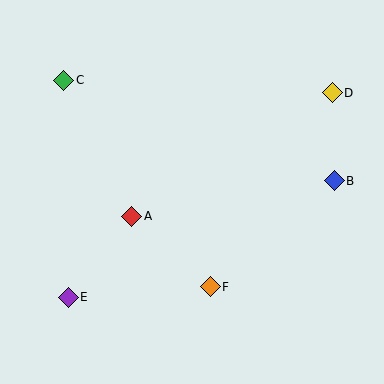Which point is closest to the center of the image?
Point A at (132, 216) is closest to the center.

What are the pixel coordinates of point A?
Point A is at (132, 216).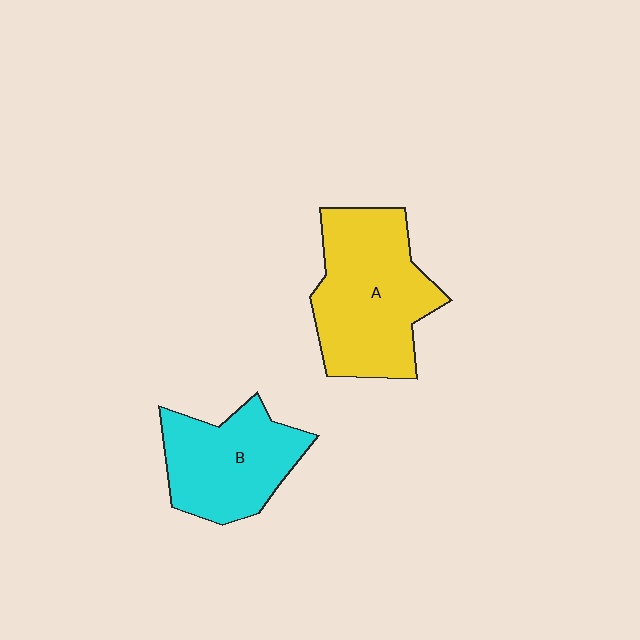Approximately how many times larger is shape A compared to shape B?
Approximately 1.3 times.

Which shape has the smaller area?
Shape B (cyan).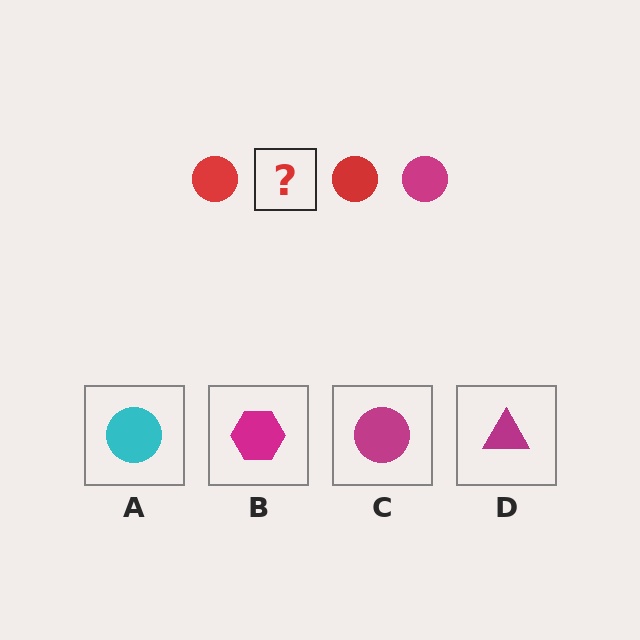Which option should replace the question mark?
Option C.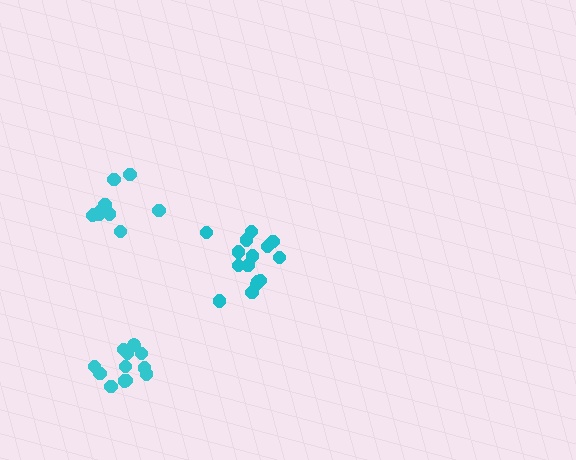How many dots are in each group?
Group 1: 10 dots, Group 2: 15 dots, Group 3: 12 dots (37 total).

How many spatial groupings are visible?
There are 3 spatial groupings.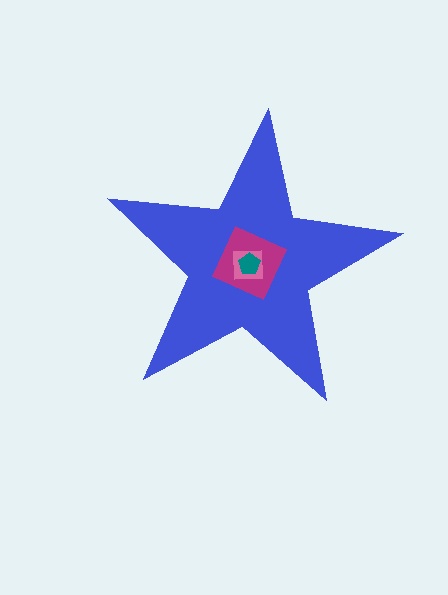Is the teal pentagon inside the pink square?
Yes.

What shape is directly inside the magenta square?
The pink square.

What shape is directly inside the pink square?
The teal pentagon.